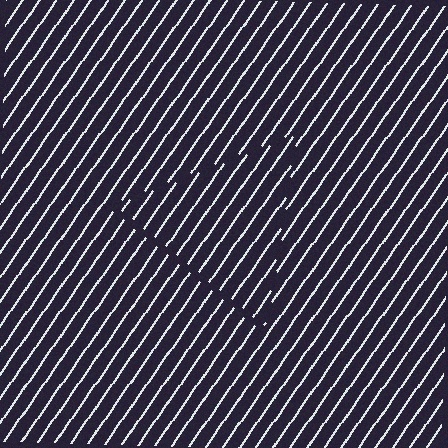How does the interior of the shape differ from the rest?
The interior of the shape contains the same grating, shifted by half a period — the contour is defined by the phase discontinuity where line-ends from the inner and outer gratings abut.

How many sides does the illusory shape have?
3 sides — the line-ends trace a triangle.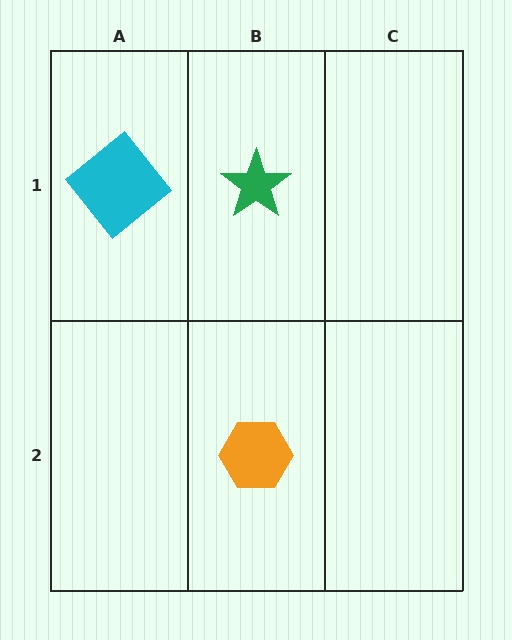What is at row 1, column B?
A green star.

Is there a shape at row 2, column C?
No, that cell is empty.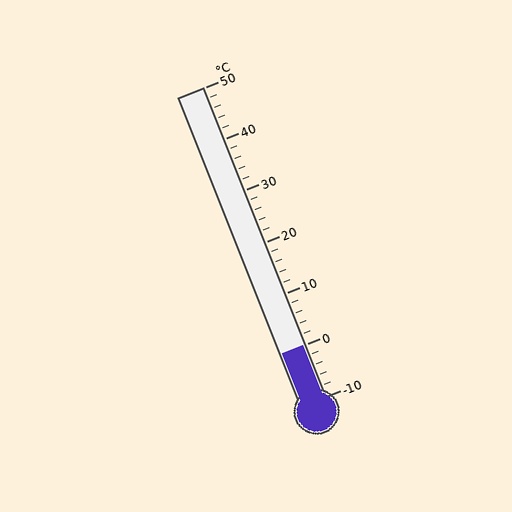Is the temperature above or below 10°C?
The temperature is below 10°C.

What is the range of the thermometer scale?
The thermometer scale ranges from -10°C to 50°C.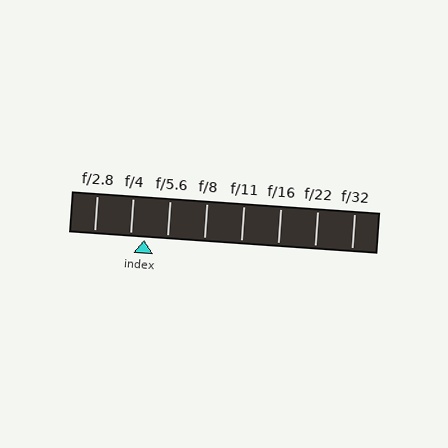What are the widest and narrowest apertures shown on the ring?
The widest aperture shown is f/2.8 and the narrowest is f/32.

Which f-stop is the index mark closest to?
The index mark is closest to f/4.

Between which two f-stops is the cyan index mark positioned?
The index mark is between f/4 and f/5.6.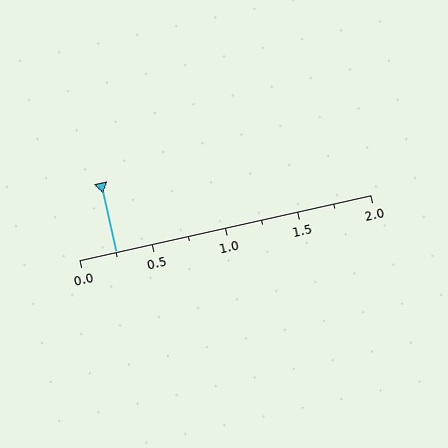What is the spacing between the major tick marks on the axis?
The major ticks are spaced 0.5 apart.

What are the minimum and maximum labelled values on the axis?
The axis runs from 0.0 to 2.0.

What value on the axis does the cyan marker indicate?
The marker indicates approximately 0.25.